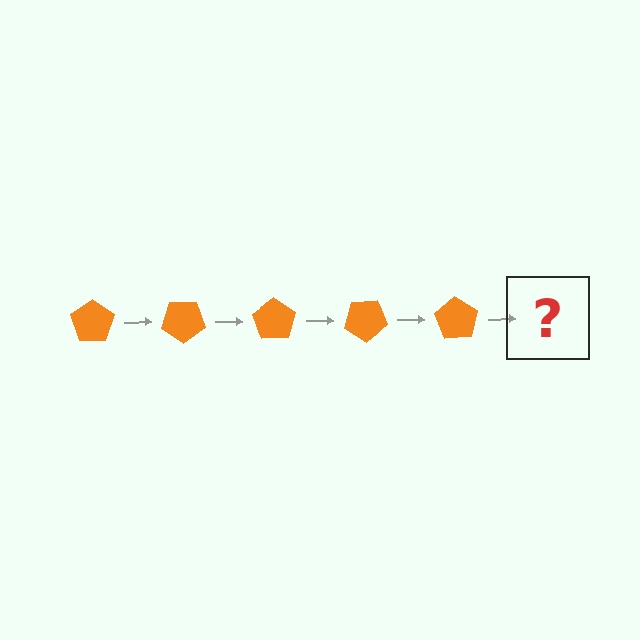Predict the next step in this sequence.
The next step is an orange pentagon rotated 175 degrees.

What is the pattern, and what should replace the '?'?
The pattern is that the pentagon rotates 35 degrees each step. The '?' should be an orange pentagon rotated 175 degrees.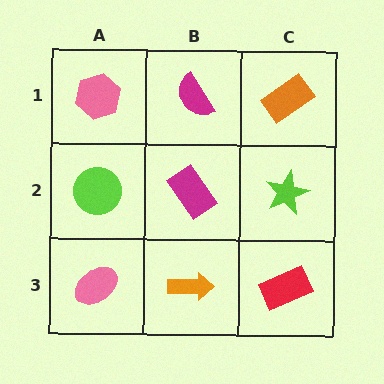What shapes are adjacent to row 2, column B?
A magenta semicircle (row 1, column B), an orange arrow (row 3, column B), a lime circle (row 2, column A), a lime star (row 2, column C).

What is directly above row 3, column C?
A lime star.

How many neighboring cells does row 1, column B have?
3.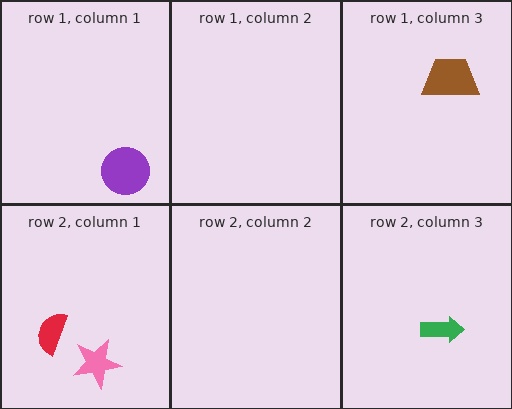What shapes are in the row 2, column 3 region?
The green arrow.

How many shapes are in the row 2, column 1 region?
2.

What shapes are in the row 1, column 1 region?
The purple circle.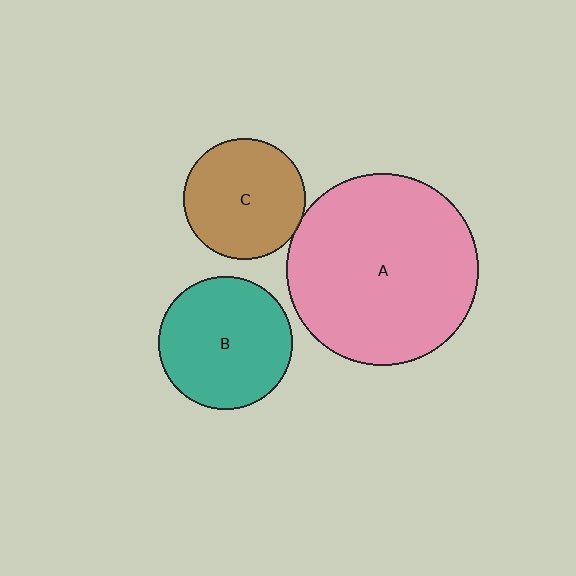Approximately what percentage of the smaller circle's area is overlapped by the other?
Approximately 5%.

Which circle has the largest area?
Circle A (pink).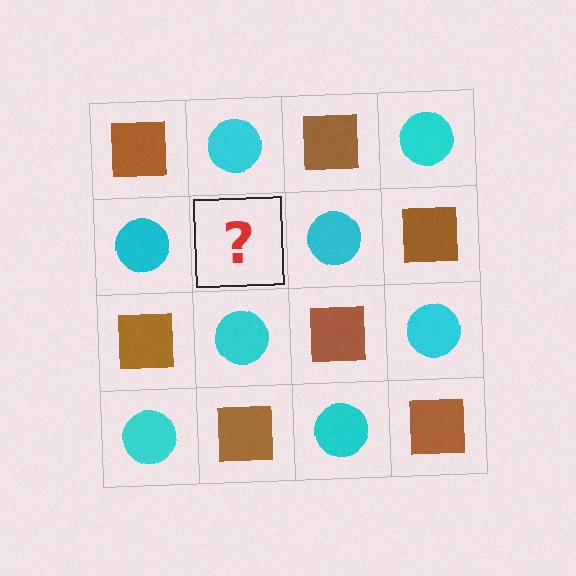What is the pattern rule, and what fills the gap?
The rule is that it alternates brown square and cyan circle in a checkerboard pattern. The gap should be filled with a brown square.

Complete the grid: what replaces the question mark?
The question mark should be replaced with a brown square.